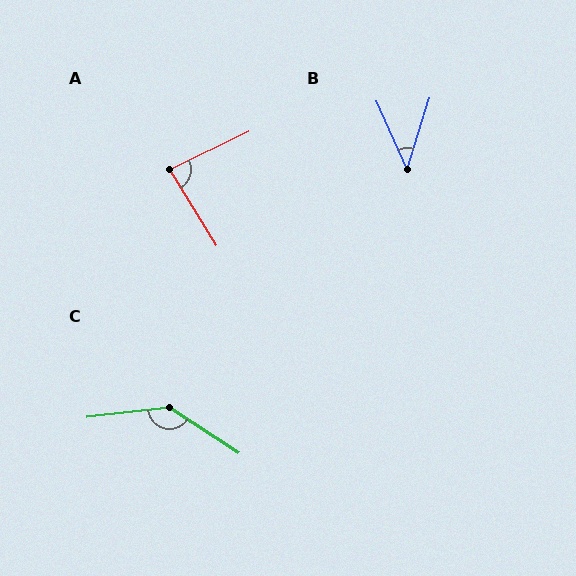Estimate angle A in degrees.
Approximately 84 degrees.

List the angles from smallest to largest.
B (41°), A (84°), C (140°).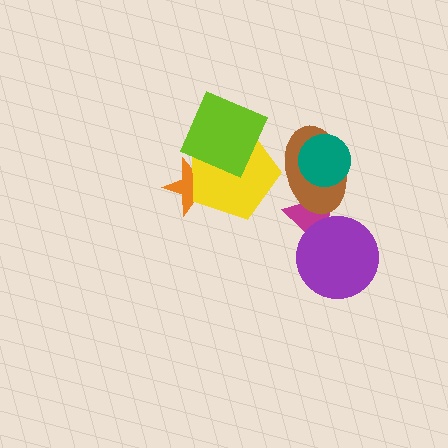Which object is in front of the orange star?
The yellow pentagon is in front of the orange star.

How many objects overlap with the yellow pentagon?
3 objects overlap with the yellow pentagon.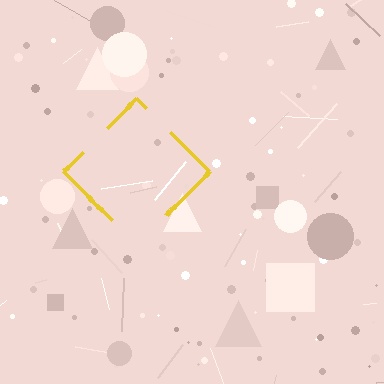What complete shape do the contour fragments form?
The contour fragments form a diamond.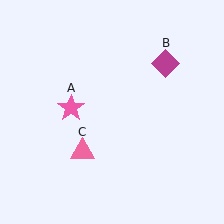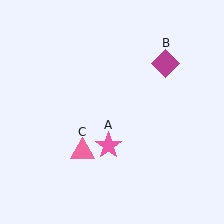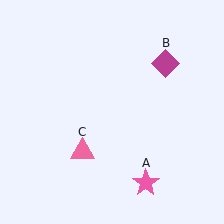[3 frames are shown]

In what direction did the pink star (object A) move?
The pink star (object A) moved down and to the right.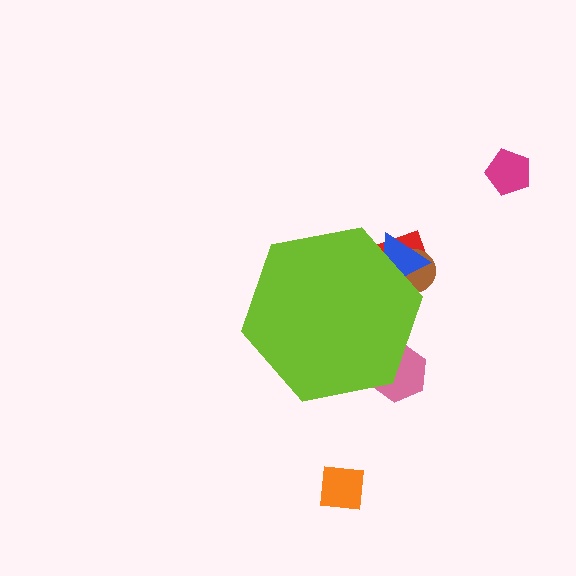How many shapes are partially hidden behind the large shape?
4 shapes are partially hidden.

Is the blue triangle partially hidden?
Yes, the blue triangle is partially hidden behind the lime hexagon.